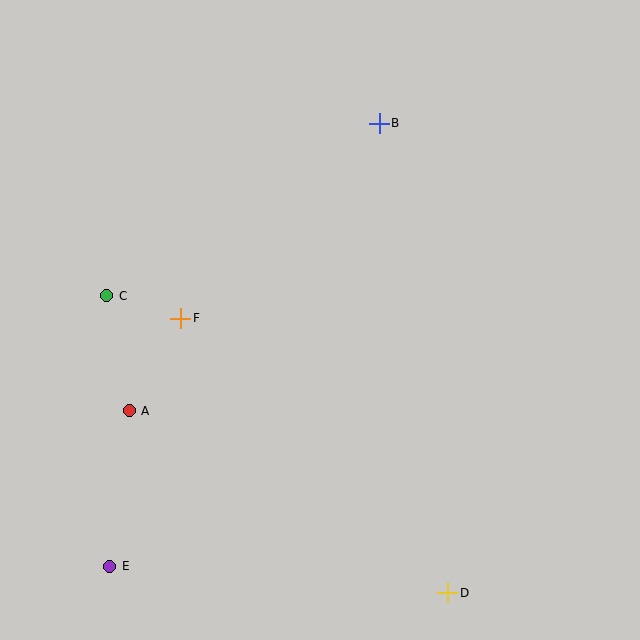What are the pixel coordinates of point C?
Point C is at (107, 296).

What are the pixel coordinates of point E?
Point E is at (110, 566).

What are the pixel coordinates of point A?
Point A is at (129, 411).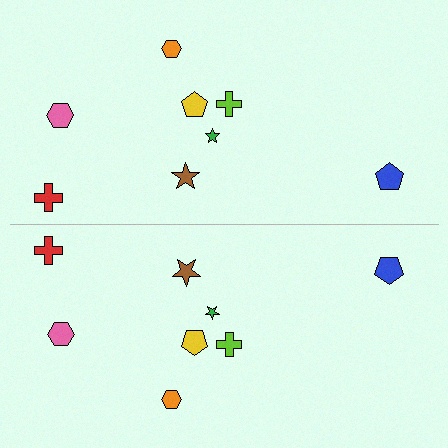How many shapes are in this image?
There are 16 shapes in this image.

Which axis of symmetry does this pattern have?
The pattern has a horizontal axis of symmetry running through the center of the image.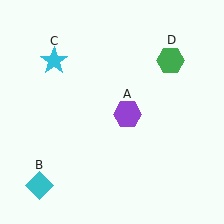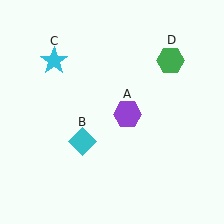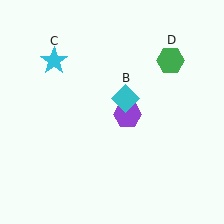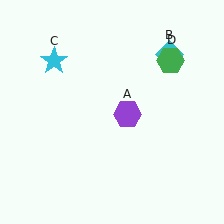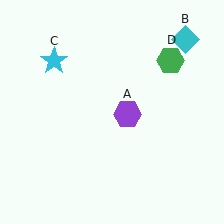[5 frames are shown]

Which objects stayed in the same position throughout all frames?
Purple hexagon (object A) and cyan star (object C) and green hexagon (object D) remained stationary.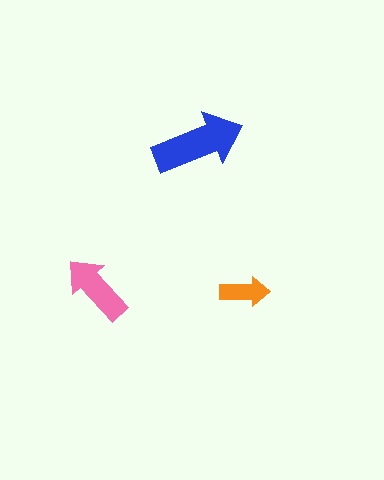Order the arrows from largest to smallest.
the blue one, the pink one, the orange one.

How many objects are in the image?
There are 3 objects in the image.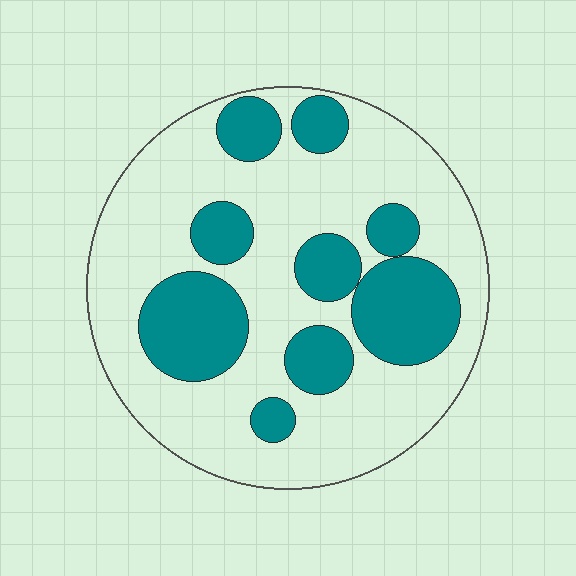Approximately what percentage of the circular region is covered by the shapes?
Approximately 30%.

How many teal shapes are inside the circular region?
9.